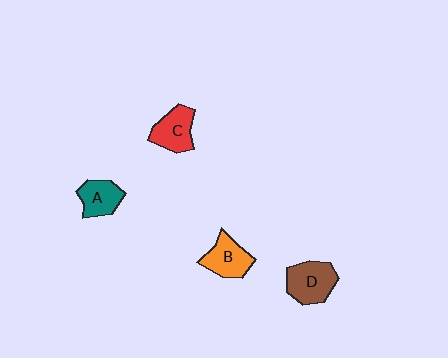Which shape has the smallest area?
Shape A (teal).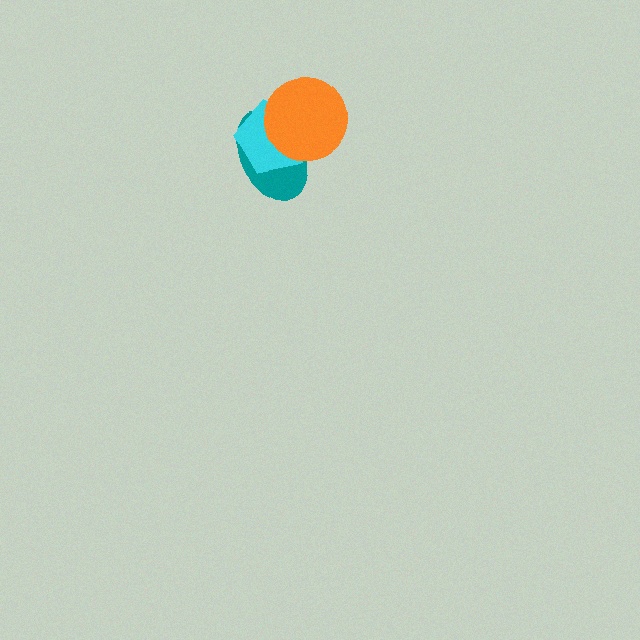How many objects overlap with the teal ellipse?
2 objects overlap with the teal ellipse.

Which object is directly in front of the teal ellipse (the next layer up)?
The cyan pentagon is directly in front of the teal ellipse.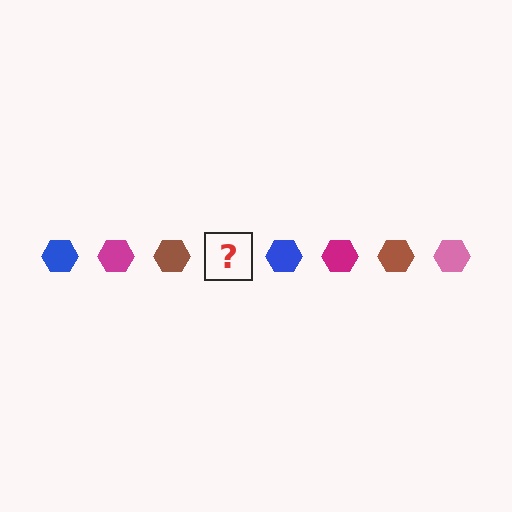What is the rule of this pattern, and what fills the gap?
The rule is that the pattern cycles through blue, magenta, brown, pink hexagons. The gap should be filled with a pink hexagon.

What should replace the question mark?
The question mark should be replaced with a pink hexagon.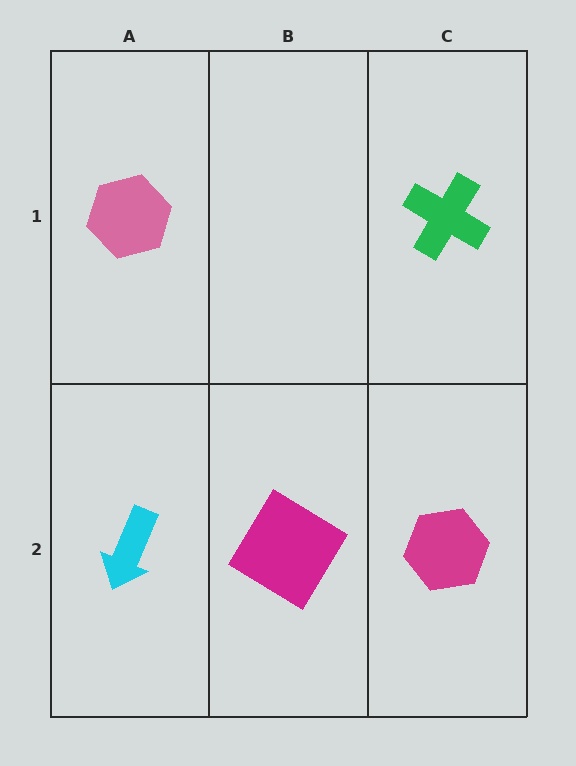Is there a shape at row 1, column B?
No, that cell is empty.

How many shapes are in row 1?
2 shapes.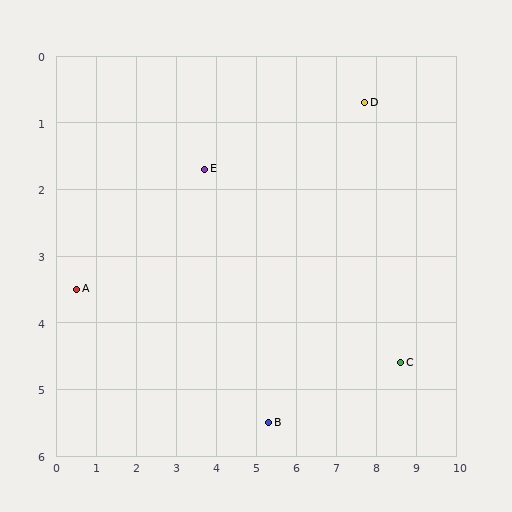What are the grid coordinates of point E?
Point E is at approximately (3.7, 1.7).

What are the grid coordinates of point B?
Point B is at approximately (5.3, 5.5).